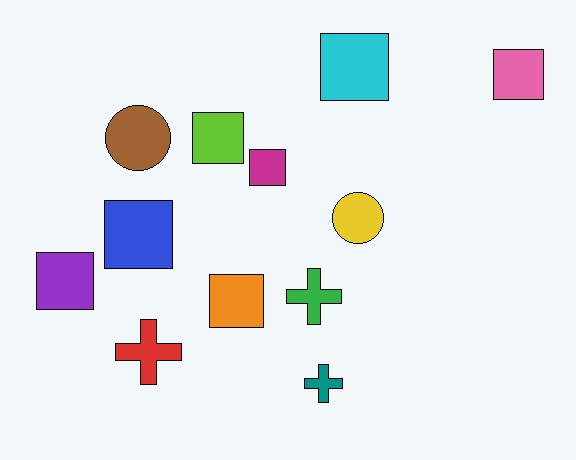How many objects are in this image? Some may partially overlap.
There are 12 objects.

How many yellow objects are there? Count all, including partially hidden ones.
There is 1 yellow object.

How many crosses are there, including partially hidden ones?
There are 3 crosses.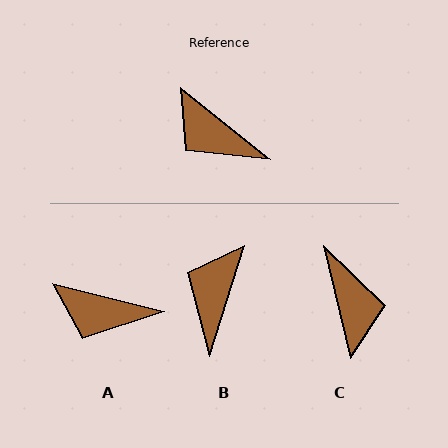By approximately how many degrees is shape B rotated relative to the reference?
Approximately 69 degrees clockwise.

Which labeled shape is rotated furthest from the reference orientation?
C, about 142 degrees away.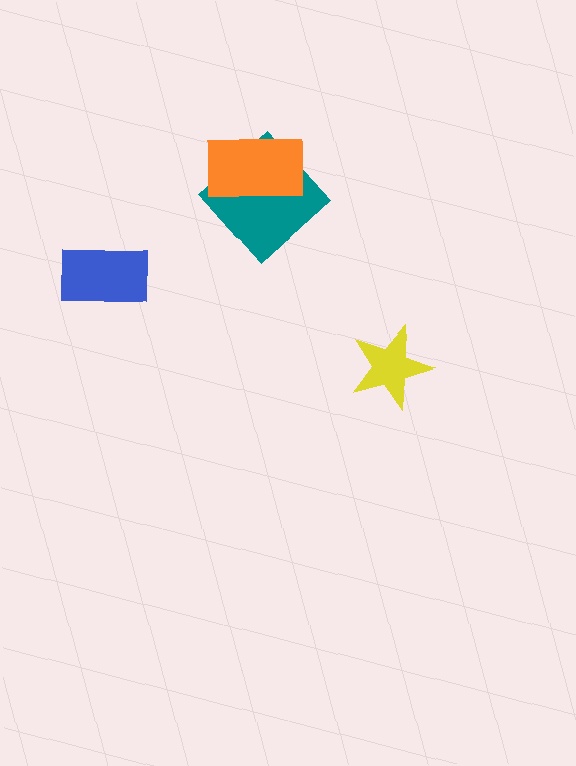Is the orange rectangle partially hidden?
No, no other shape covers it.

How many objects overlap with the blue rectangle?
0 objects overlap with the blue rectangle.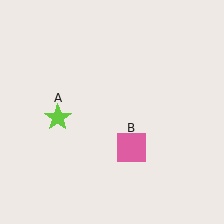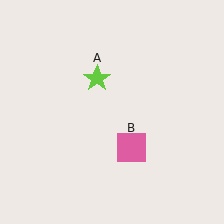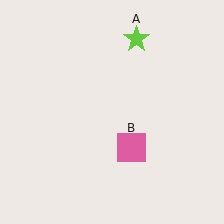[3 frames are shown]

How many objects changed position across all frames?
1 object changed position: lime star (object A).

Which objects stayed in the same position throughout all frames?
Pink square (object B) remained stationary.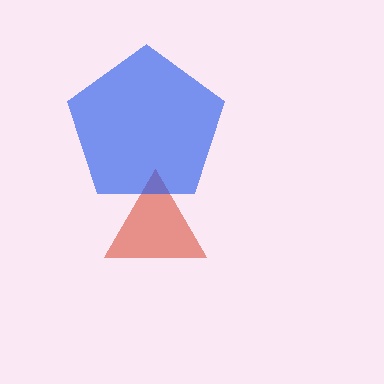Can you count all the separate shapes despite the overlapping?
Yes, there are 2 separate shapes.